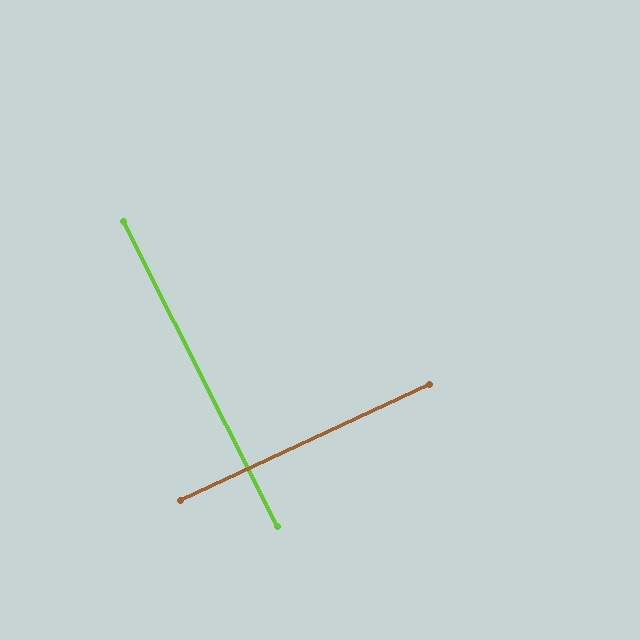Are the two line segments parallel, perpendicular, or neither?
Perpendicular — they meet at approximately 88°.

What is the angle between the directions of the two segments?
Approximately 88 degrees.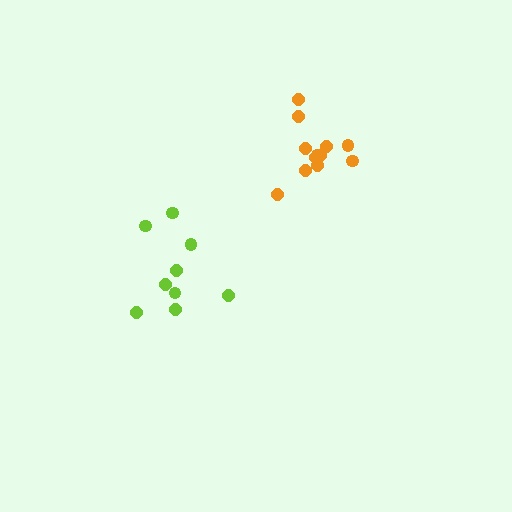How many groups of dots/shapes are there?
There are 2 groups.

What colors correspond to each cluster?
The clusters are colored: lime, orange.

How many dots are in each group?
Group 1: 9 dots, Group 2: 12 dots (21 total).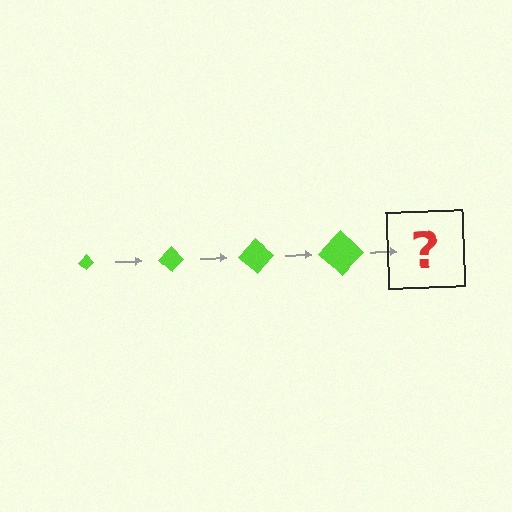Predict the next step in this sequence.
The next step is a lime diamond, larger than the previous one.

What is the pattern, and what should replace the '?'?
The pattern is that the diamond gets progressively larger each step. The '?' should be a lime diamond, larger than the previous one.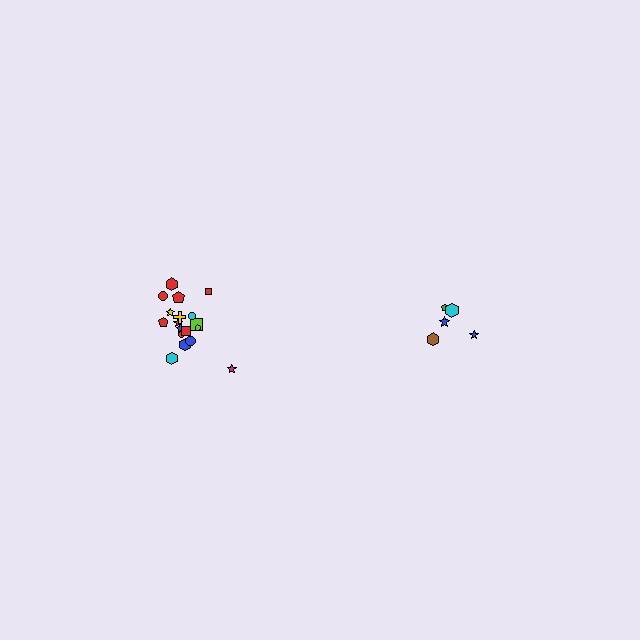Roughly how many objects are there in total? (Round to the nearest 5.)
Roughly 25 objects in total.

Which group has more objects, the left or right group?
The left group.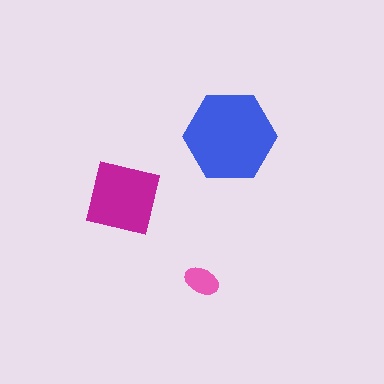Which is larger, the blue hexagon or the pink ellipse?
The blue hexagon.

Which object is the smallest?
The pink ellipse.